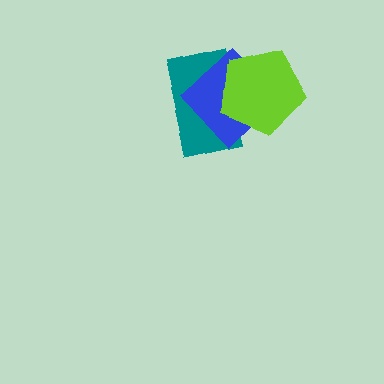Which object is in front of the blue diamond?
The lime pentagon is in front of the blue diamond.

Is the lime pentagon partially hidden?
No, no other shape covers it.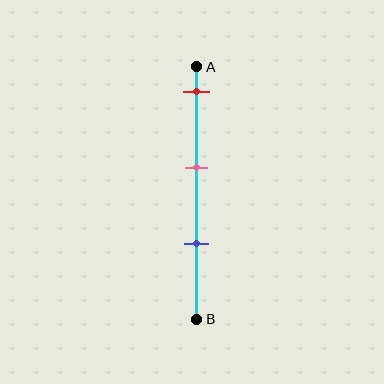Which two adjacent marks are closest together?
The pink and blue marks are the closest adjacent pair.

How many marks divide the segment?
There are 3 marks dividing the segment.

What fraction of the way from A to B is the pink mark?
The pink mark is approximately 40% (0.4) of the way from A to B.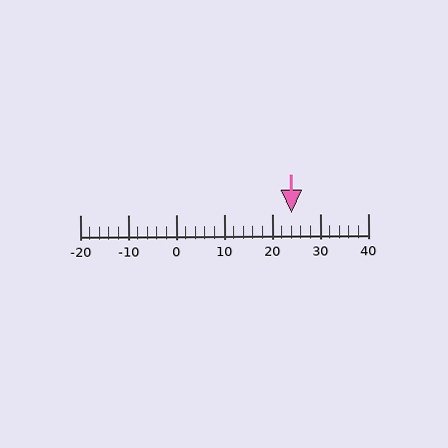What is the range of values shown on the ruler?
The ruler shows values from -20 to 40.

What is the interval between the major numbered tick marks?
The major tick marks are spaced 10 units apart.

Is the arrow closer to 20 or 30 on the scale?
The arrow is closer to 20.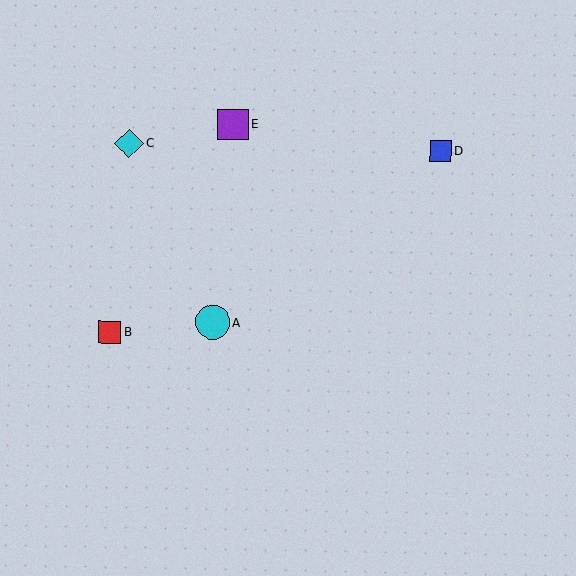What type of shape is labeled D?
Shape D is a blue square.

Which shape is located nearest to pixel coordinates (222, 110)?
The purple square (labeled E) at (233, 124) is nearest to that location.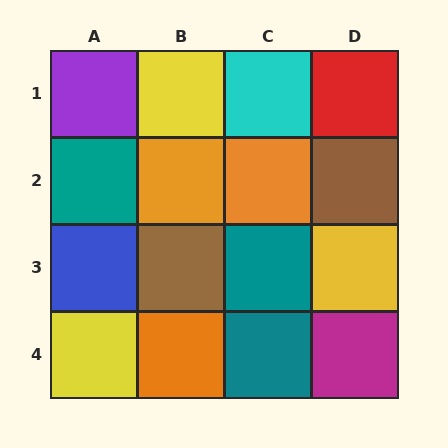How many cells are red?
1 cell is red.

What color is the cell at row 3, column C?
Teal.